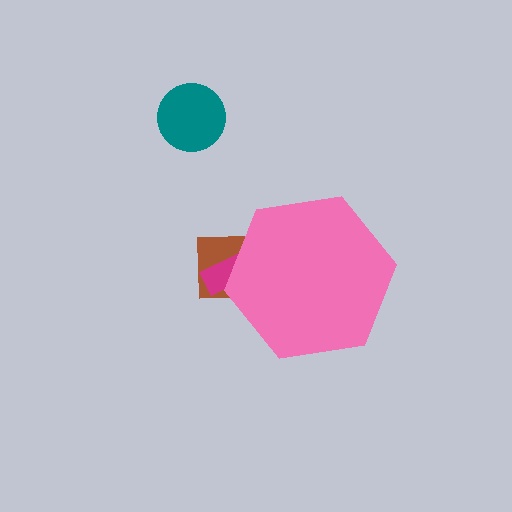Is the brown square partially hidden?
Yes, the brown square is partially hidden behind the pink hexagon.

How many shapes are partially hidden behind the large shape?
2 shapes are partially hidden.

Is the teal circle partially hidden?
No, the teal circle is fully visible.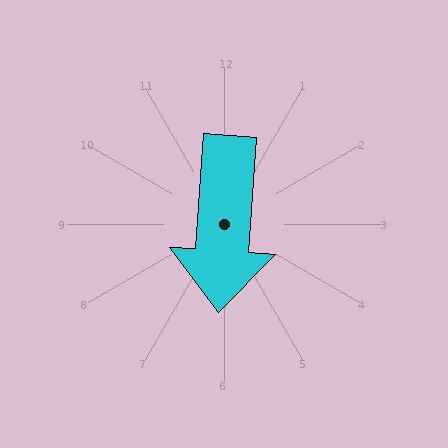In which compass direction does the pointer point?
South.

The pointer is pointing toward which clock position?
Roughly 6 o'clock.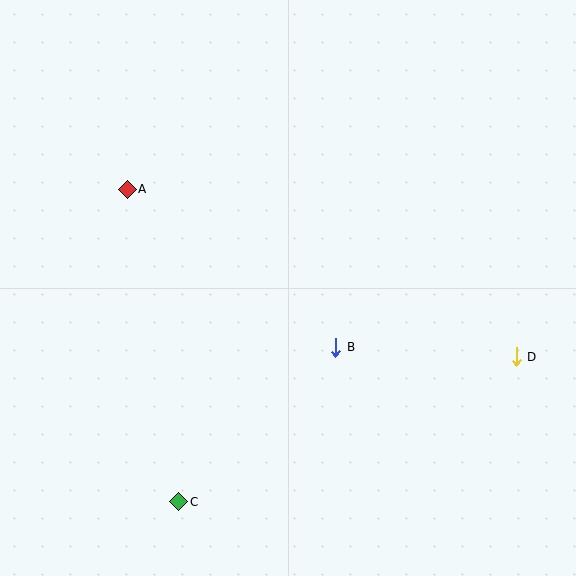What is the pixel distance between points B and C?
The distance between B and C is 220 pixels.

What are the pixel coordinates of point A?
Point A is at (127, 189).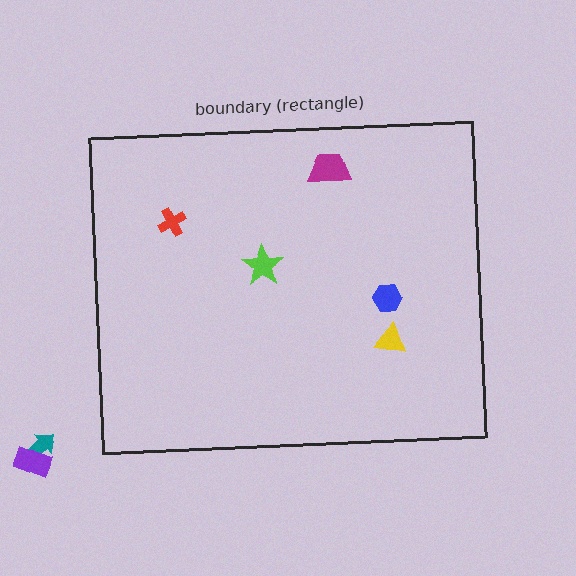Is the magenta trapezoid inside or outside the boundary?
Inside.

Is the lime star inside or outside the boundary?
Inside.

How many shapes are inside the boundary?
5 inside, 2 outside.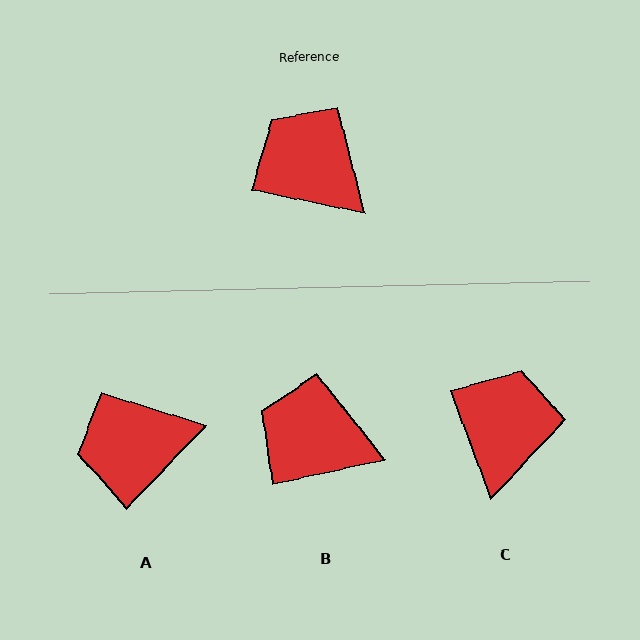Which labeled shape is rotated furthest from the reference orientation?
C, about 58 degrees away.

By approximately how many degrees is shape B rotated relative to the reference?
Approximately 24 degrees counter-clockwise.